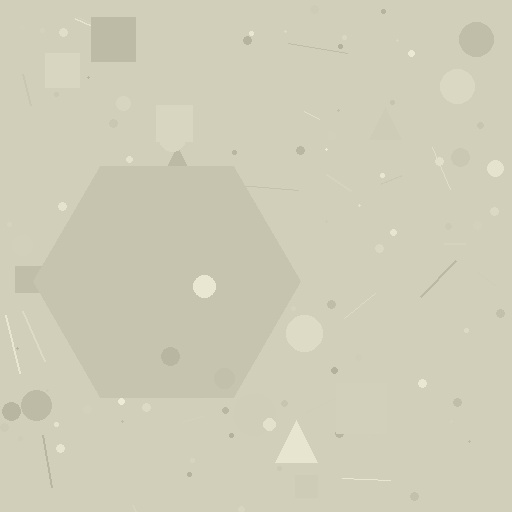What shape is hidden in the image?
A hexagon is hidden in the image.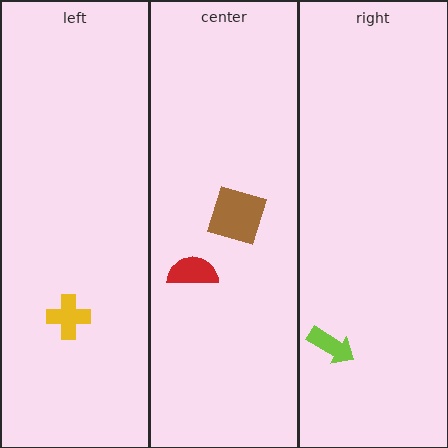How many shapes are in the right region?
1.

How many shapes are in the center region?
2.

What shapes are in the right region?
The lime arrow.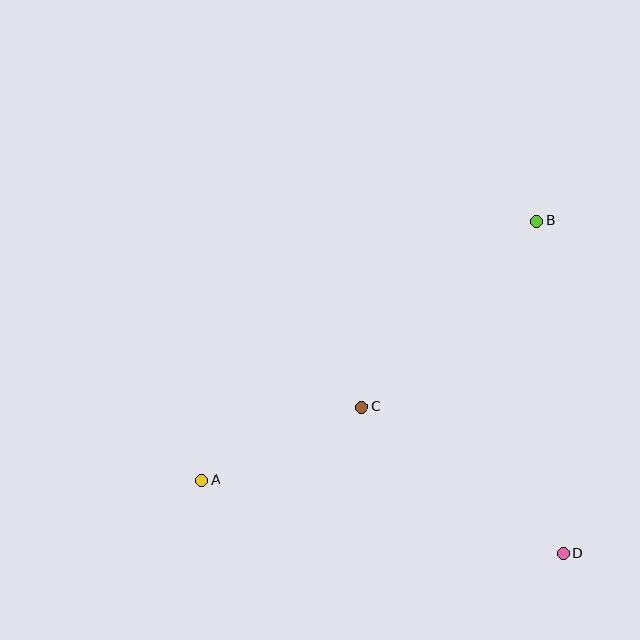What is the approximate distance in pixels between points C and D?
The distance between C and D is approximately 249 pixels.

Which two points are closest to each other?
Points A and C are closest to each other.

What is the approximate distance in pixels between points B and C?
The distance between B and C is approximately 255 pixels.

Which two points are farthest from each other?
Points A and B are farthest from each other.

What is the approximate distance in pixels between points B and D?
The distance between B and D is approximately 334 pixels.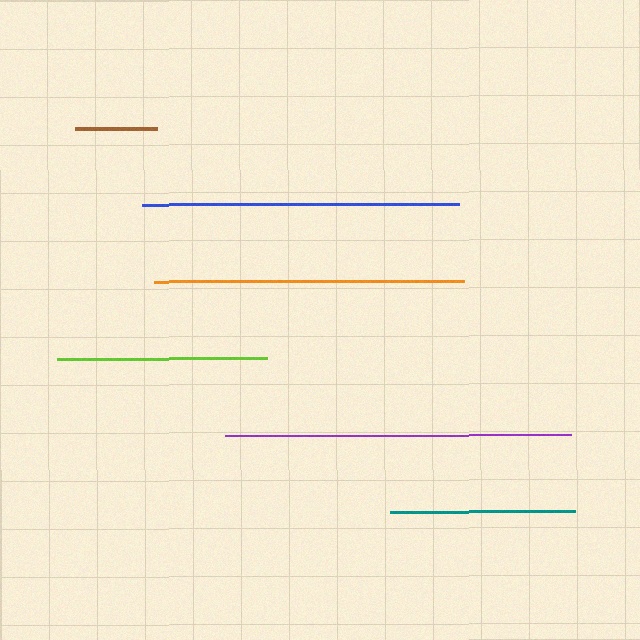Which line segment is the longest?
The purple line is the longest at approximately 347 pixels.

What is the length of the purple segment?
The purple segment is approximately 347 pixels long.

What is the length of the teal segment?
The teal segment is approximately 185 pixels long.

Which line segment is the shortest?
The brown line is the shortest at approximately 83 pixels.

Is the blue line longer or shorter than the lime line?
The blue line is longer than the lime line.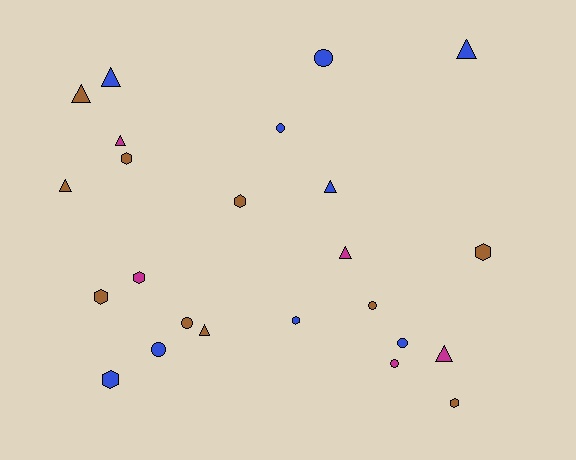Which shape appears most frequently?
Triangle, with 9 objects.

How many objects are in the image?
There are 24 objects.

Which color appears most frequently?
Brown, with 10 objects.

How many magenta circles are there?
There is 1 magenta circle.